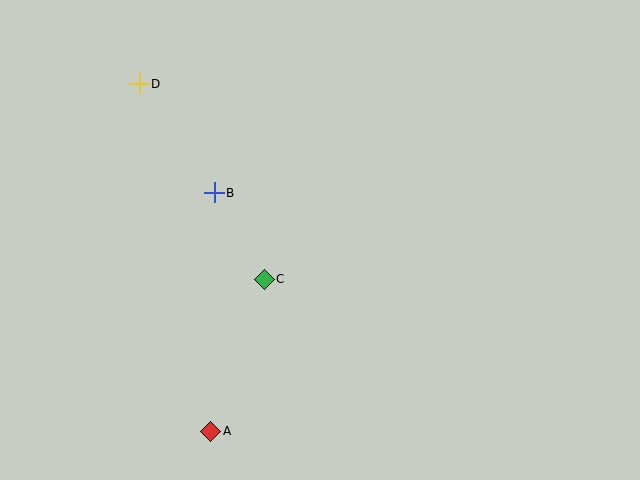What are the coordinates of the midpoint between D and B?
The midpoint between D and B is at (177, 138).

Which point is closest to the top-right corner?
Point B is closest to the top-right corner.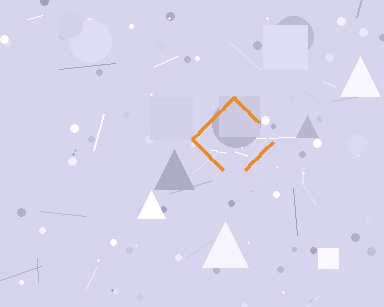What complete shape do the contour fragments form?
The contour fragments form a diamond.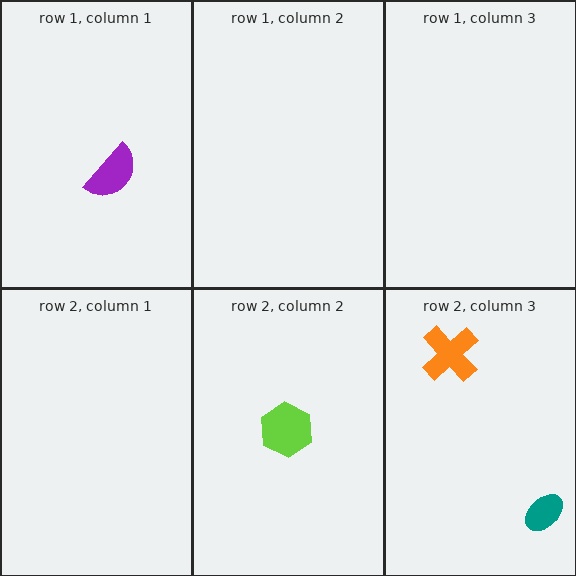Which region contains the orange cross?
The row 2, column 3 region.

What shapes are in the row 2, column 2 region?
The lime hexagon.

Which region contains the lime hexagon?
The row 2, column 2 region.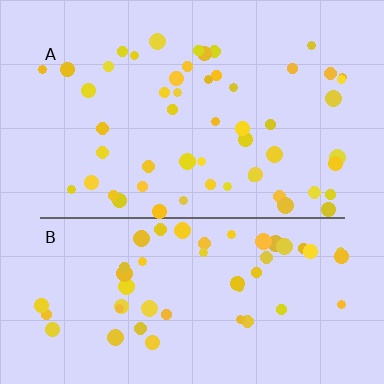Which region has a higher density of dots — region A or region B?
A (the top).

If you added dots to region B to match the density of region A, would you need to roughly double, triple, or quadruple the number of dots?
Approximately double.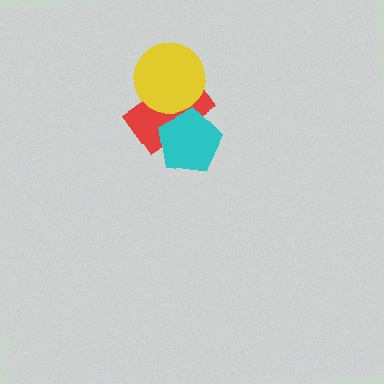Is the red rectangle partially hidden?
Yes, it is partially covered by another shape.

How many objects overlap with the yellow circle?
1 object overlaps with the yellow circle.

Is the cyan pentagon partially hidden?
No, no other shape covers it.